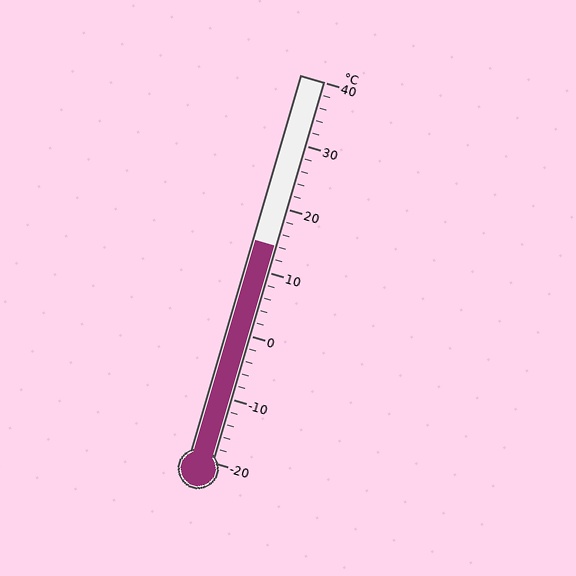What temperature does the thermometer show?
The thermometer shows approximately 14°C.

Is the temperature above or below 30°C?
The temperature is below 30°C.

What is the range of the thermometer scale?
The thermometer scale ranges from -20°C to 40°C.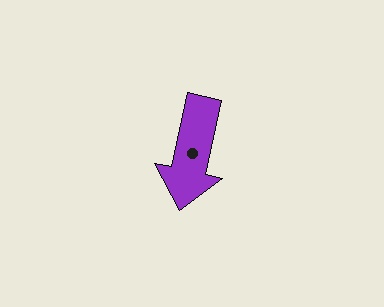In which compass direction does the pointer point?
South.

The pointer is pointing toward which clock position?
Roughly 6 o'clock.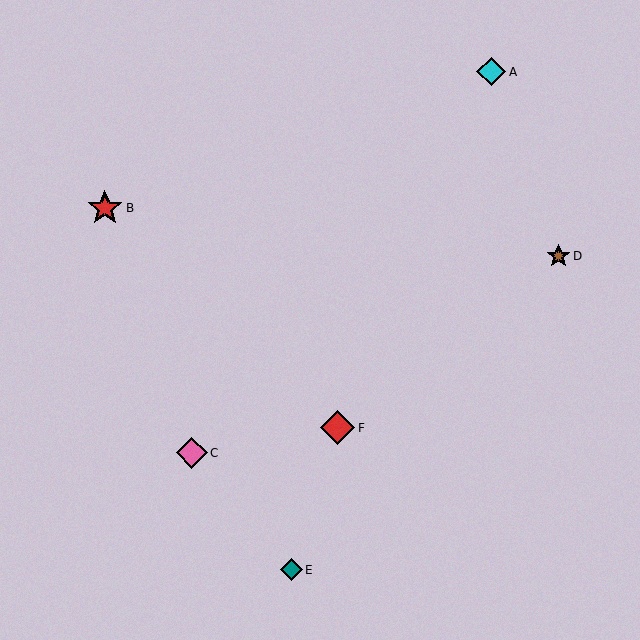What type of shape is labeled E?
Shape E is a teal diamond.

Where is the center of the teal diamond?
The center of the teal diamond is at (291, 570).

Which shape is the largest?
The red star (labeled B) is the largest.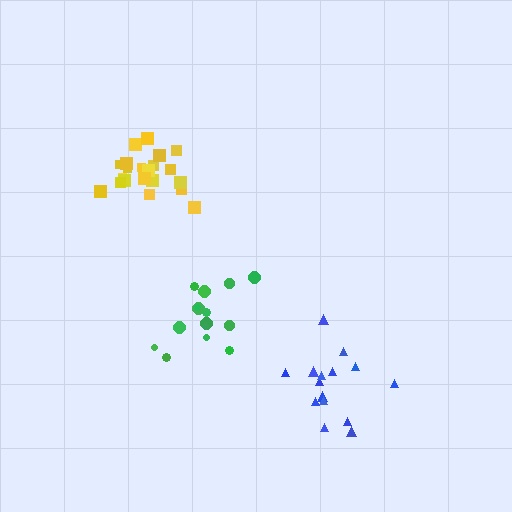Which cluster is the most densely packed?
Yellow.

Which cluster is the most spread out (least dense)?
Blue.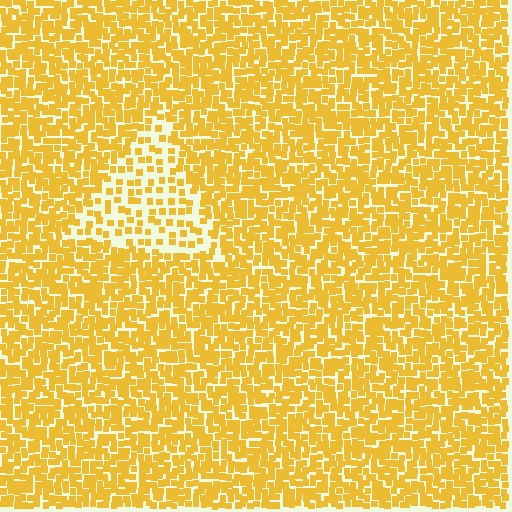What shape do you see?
I see a triangle.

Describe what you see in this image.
The image contains small yellow elements arranged at two different densities. A triangle-shaped region is visible where the elements are less densely packed than the surrounding area.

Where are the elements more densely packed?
The elements are more densely packed outside the triangle boundary.